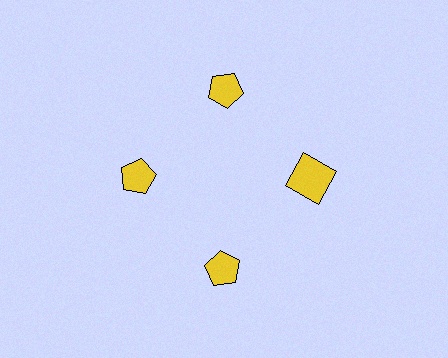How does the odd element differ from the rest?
It has a different shape: square instead of pentagon.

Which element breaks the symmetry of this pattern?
The yellow square at roughly the 3 o'clock position breaks the symmetry. All other shapes are yellow pentagons.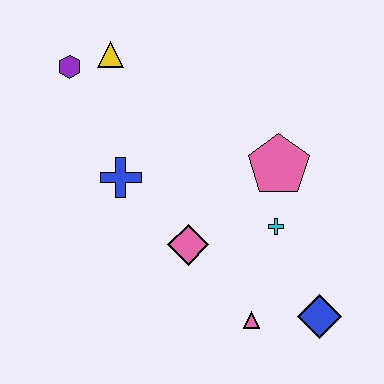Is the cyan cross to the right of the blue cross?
Yes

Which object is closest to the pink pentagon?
The cyan cross is closest to the pink pentagon.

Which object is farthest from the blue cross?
The blue diamond is farthest from the blue cross.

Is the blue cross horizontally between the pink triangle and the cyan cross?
No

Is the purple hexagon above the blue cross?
Yes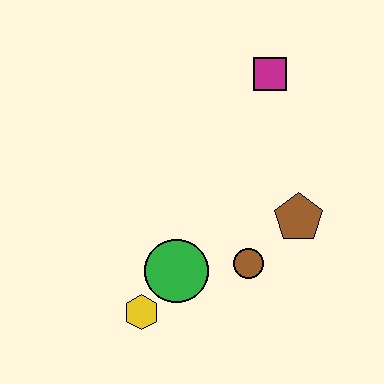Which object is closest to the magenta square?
The brown pentagon is closest to the magenta square.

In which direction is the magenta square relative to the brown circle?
The magenta square is above the brown circle.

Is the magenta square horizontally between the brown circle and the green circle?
No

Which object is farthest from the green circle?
The magenta square is farthest from the green circle.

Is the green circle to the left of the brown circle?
Yes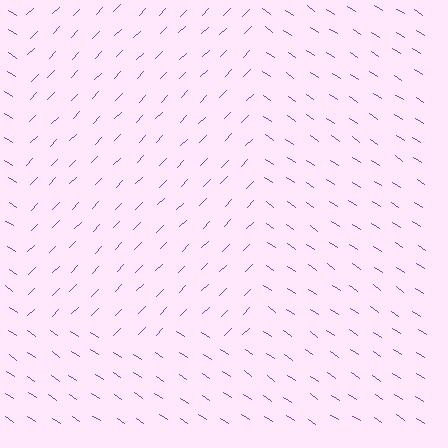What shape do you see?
I see a rectangle.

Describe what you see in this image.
The image is filled with small purple line segments. A rectangle region in the image has lines oriented differently from the surrounding lines, creating a visible texture boundary.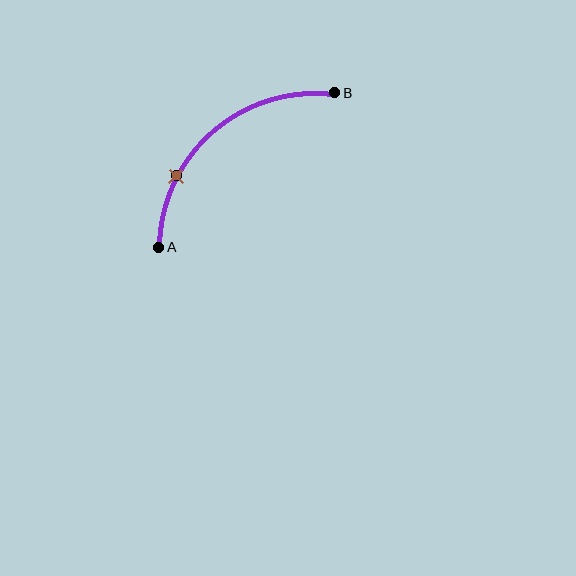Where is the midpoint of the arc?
The arc midpoint is the point on the curve farthest from the straight line joining A and B. It sits above and to the left of that line.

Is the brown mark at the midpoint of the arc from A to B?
No. The brown mark lies on the arc but is closer to endpoint A. The arc midpoint would be at the point on the curve equidistant along the arc from both A and B.